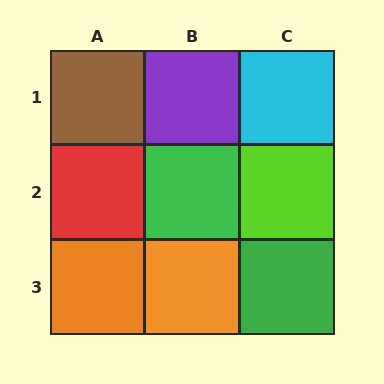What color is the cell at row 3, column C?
Green.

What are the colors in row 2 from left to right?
Red, green, lime.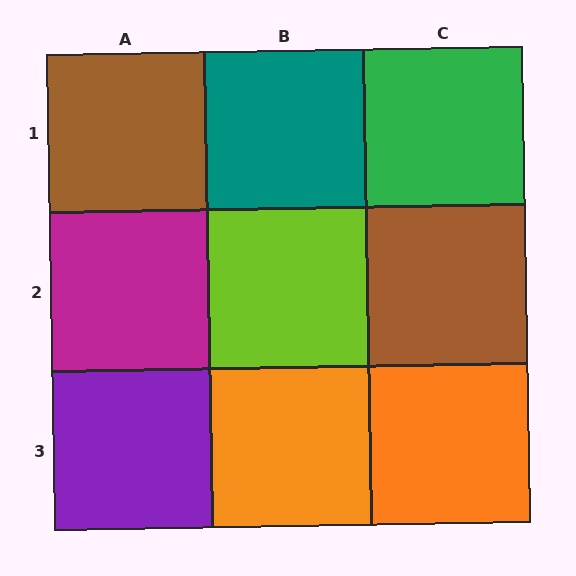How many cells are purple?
1 cell is purple.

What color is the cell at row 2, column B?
Lime.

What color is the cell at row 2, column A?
Magenta.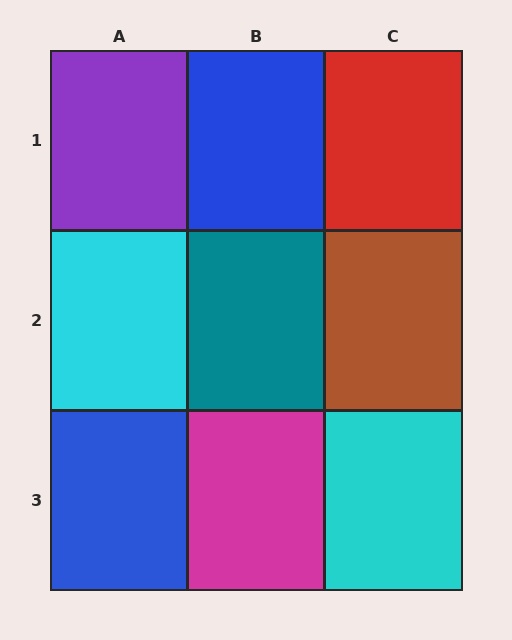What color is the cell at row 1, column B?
Blue.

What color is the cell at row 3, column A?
Blue.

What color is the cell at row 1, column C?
Red.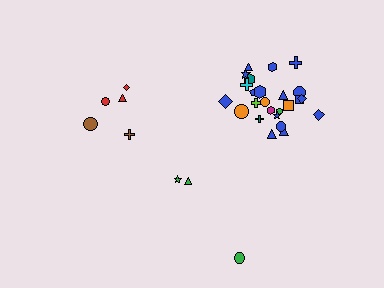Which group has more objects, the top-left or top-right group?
The top-right group.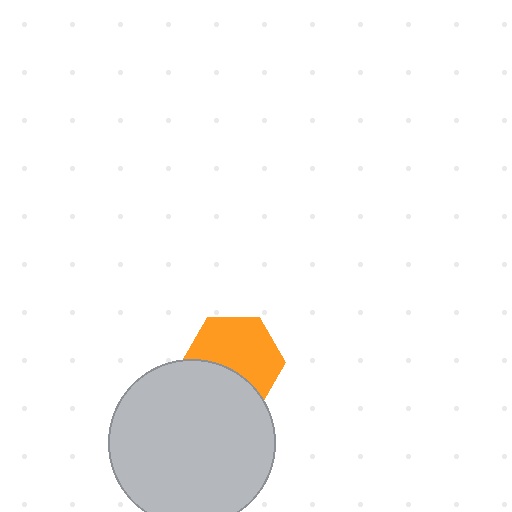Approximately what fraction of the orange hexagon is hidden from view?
Roughly 36% of the orange hexagon is hidden behind the light gray circle.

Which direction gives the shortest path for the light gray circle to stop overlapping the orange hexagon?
Moving down gives the shortest separation.